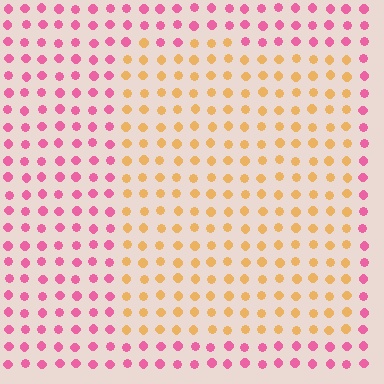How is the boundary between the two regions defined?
The boundary is defined purely by a slight shift in hue (about 65 degrees). Spacing, size, and orientation are identical on both sides.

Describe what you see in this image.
The image is filled with small pink elements in a uniform arrangement. A rectangle-shaped region is visible where the elements are tinted to a slightly different hue, forming a subtle color boundary.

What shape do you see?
I see a rectangle.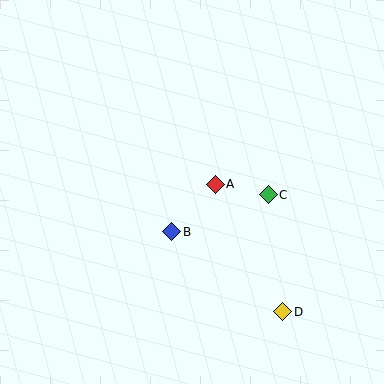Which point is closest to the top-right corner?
Point C is closest to the top-right corner.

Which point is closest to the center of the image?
Point A at (215, 184) is closest to the center.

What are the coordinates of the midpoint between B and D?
The midpoint between B and D is at (228, 272).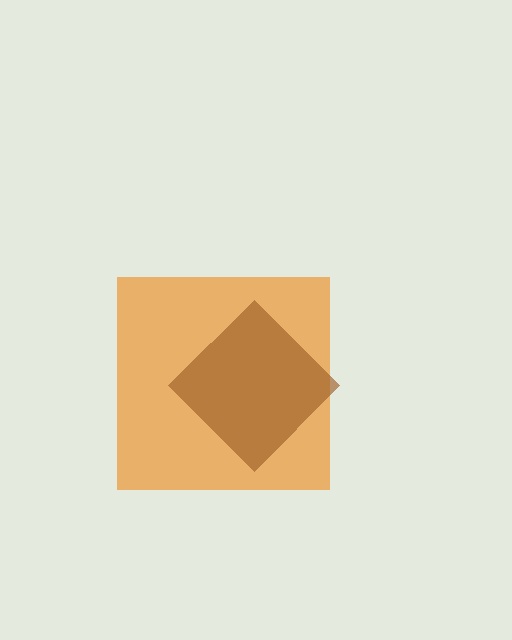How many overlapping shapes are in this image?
There are 2 overlapping shapes in the image.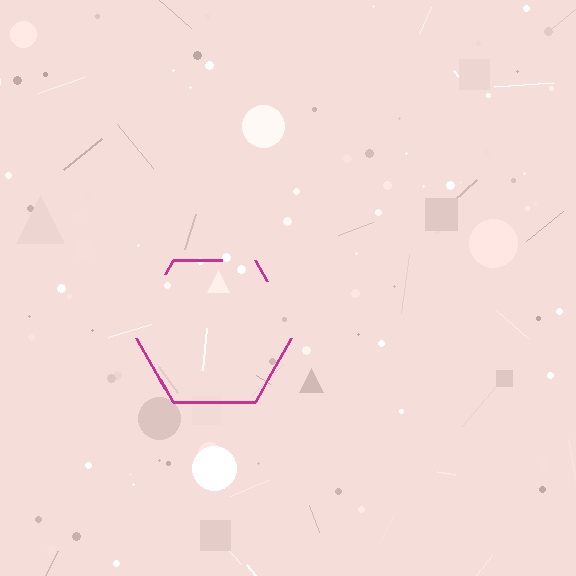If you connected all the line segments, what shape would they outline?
They would outline a hexagon.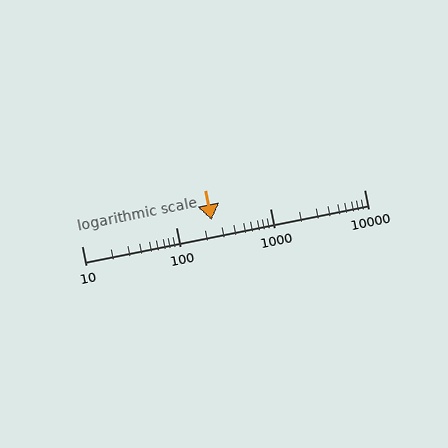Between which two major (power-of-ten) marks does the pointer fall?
The pointer is between 100 and 1000.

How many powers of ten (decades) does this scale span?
The scale spans 3 decades, from 10 to 10000.